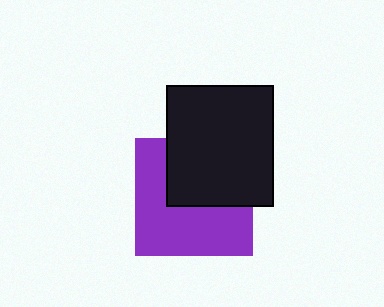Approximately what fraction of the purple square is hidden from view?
Roughly 44% of the purple square is hidden behind the black rectangle.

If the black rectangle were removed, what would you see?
You would see the complete purple square.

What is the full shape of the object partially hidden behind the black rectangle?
The partially hidden object is a purple square.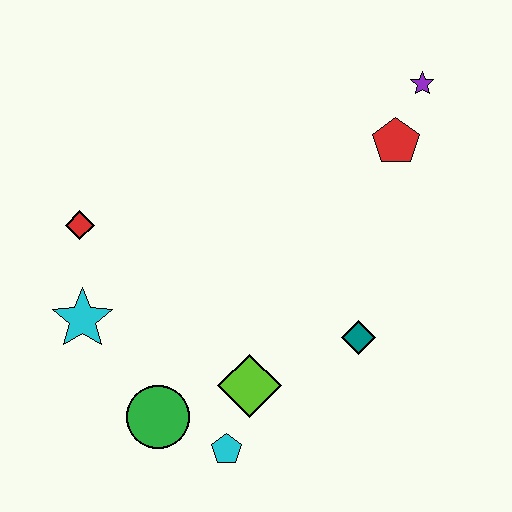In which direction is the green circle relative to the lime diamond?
The green circle is to the left of the lime diamond.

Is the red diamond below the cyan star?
No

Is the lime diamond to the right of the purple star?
No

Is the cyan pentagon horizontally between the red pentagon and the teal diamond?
No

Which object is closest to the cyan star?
The red diamond is closest to the cyan star.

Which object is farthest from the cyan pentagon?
The purple star is farthest from the cyan pentagon.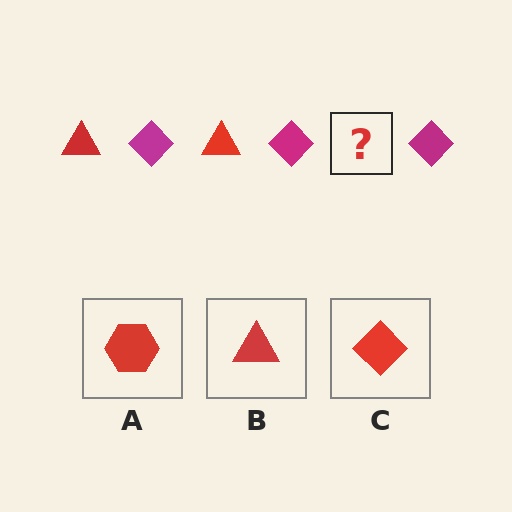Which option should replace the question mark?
Option B.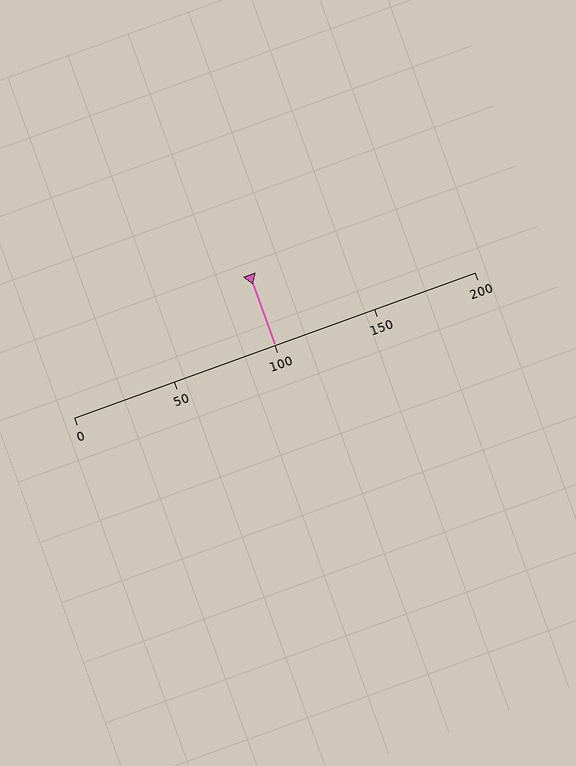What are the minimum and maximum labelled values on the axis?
The axis runs from 0 to 200.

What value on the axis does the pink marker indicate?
The marker indicates approximately 100.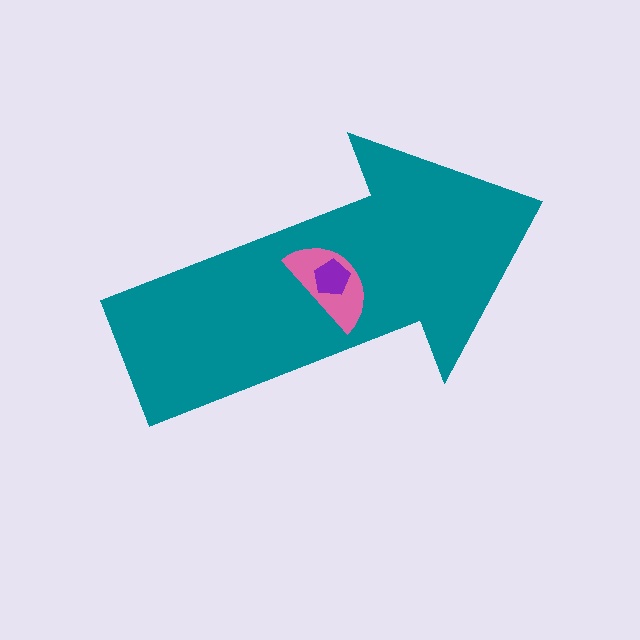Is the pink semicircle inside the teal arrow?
Yes.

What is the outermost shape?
The teal arrow.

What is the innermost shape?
The purple pentagon.